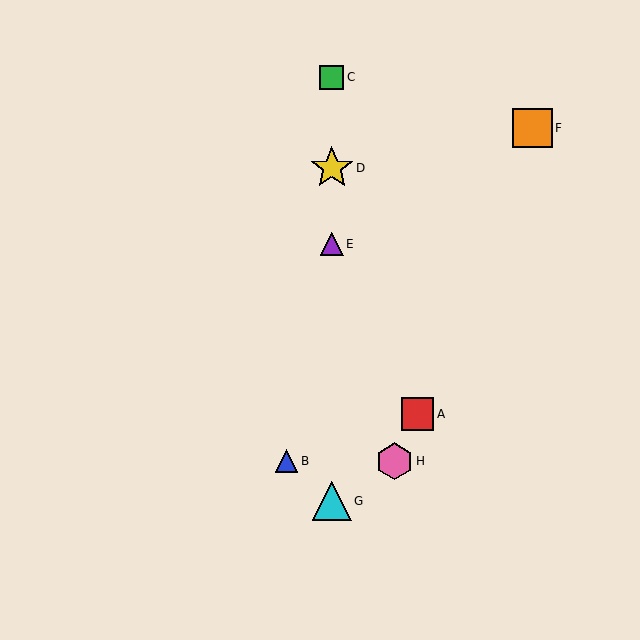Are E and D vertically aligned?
Yes, both are at x≈332.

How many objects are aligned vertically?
4 objects (C, D, E, G) are aligned vertically.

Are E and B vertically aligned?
No, E is at x≈332 and B is at x≈287.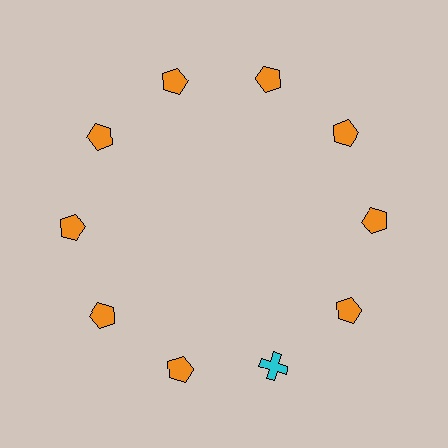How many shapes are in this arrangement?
There are 10 shapes arranged in a ring pattern.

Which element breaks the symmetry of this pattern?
The cyan cross at roughly the 5 o'clock position breaks the symmetry. All other shapes are orange pentagons.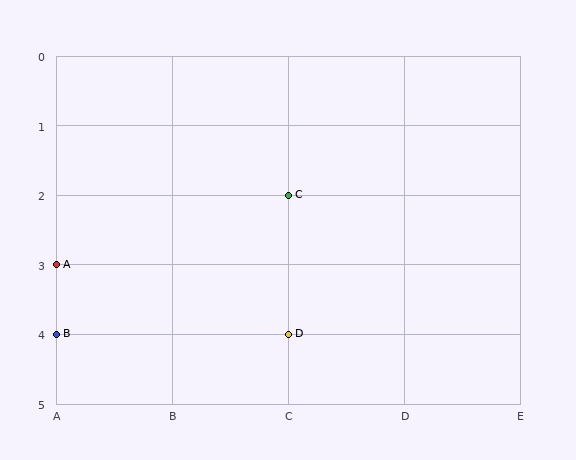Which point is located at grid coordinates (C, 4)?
Point D is at (C, 4).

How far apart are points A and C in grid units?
Points A and C are 2 columns and 1 row apart (about 2.2 grid units diagonally).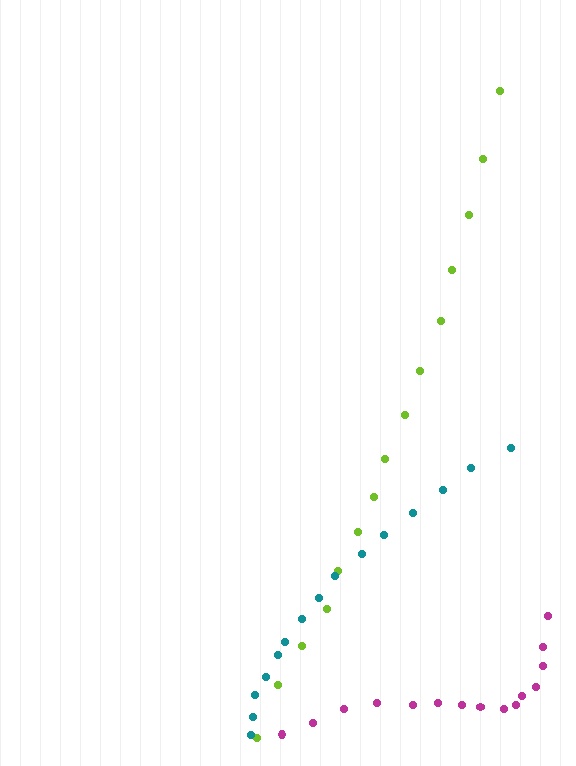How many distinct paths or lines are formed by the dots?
There are 3 distinct paths.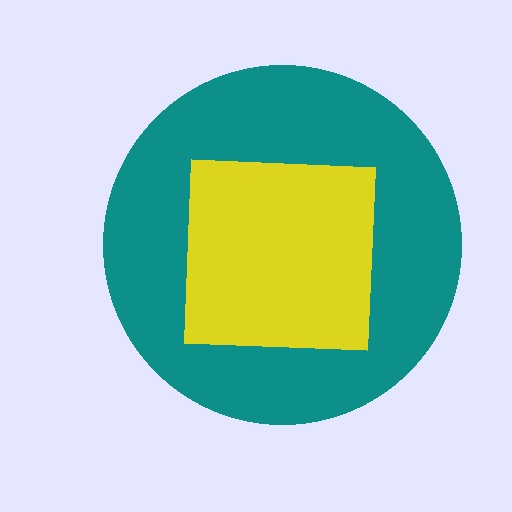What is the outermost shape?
The teal circle.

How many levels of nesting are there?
2.